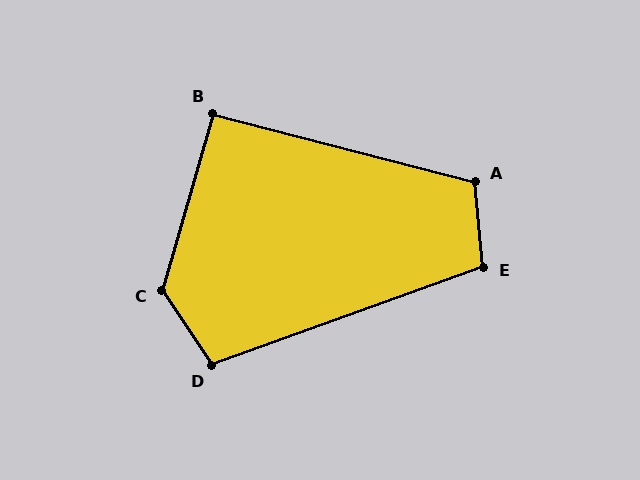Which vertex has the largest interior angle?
C, at approximately 130 degrees.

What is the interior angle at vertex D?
Approximately 104 degrees (obtuse).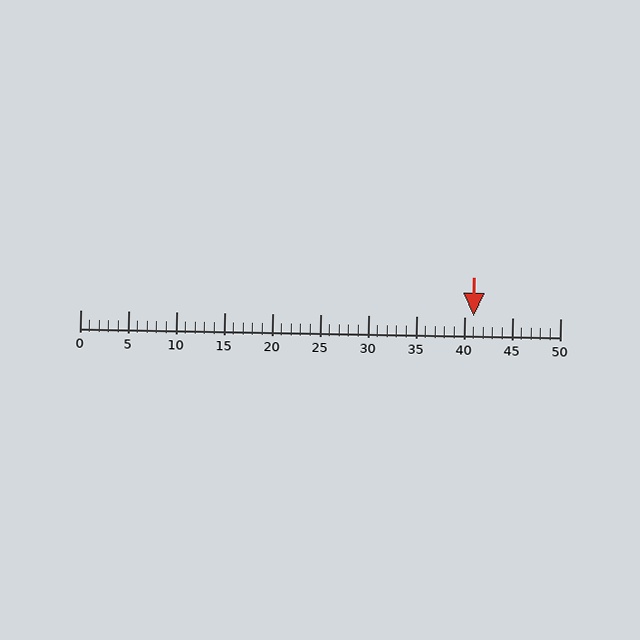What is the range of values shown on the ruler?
The ruler shows values from 0 to 50.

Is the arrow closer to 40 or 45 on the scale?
The arrow is closer to 40.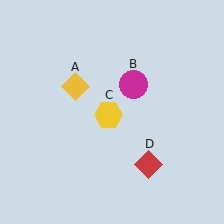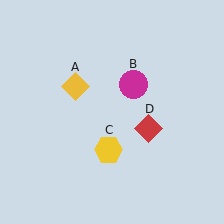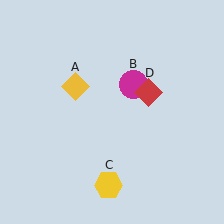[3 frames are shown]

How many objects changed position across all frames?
2 objects changed position: yellow hexagon (object C), red diamond (object D).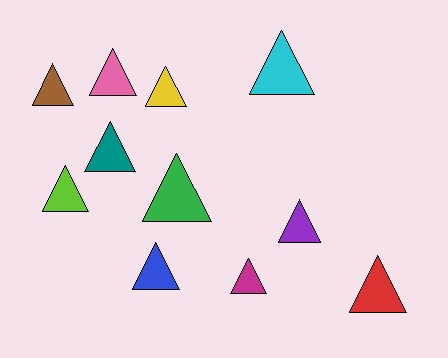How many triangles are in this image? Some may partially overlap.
There are 11 triangles.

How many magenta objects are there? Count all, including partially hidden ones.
There is 1 magenta object.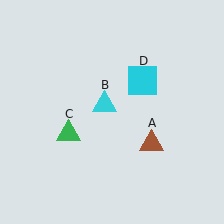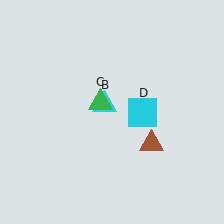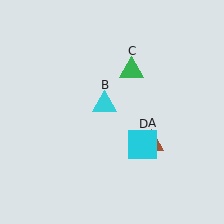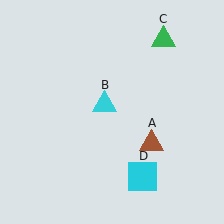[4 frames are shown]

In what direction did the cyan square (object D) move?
The cyan square (object D) moved down.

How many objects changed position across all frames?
2 objects changed position: green triangle (object C), cyan square (object D).